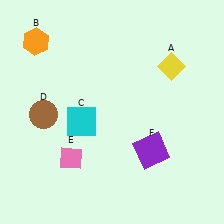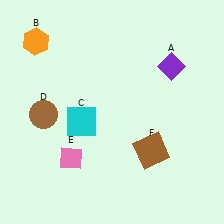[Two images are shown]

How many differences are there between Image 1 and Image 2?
There are 2 differences between the two images.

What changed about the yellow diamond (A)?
In Image 1, A is yellow. In Image 2, it changed to purple.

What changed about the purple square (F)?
In Image 1, F is purple. In Image 2, it changed to brown.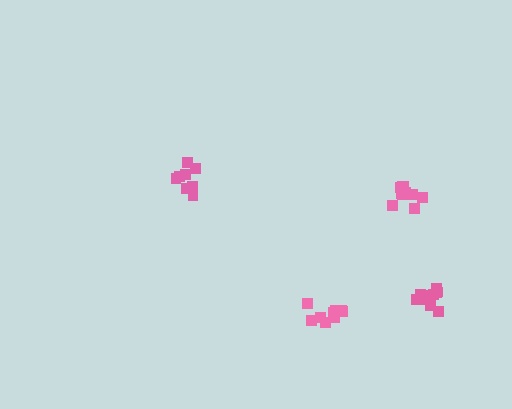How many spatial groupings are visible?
There are 4 spatial groupings.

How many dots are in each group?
Group 1: 8 dots, Group 2: 9 dots, Group 3: 10 dots, Group 4: 11 dots (38 total).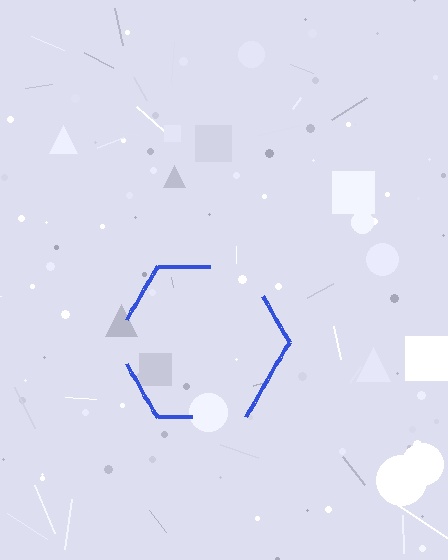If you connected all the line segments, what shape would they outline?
They would outline a hexagon.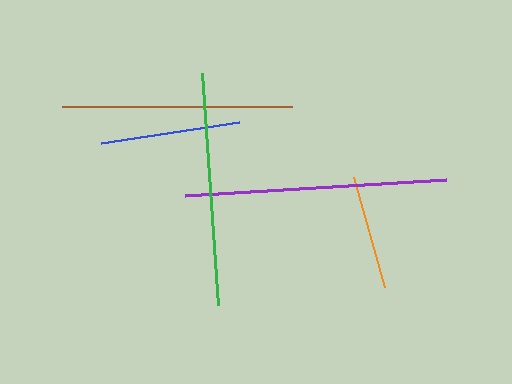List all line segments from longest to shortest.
From longest to shortest: purple, green, brown, blue, orange.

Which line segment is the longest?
The purple line is the longest at approximately 261 pixels.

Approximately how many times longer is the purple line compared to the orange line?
The purple line is approximately 2.3 times the length of the orange line.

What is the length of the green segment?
The green segment is approximately 233 pixels long.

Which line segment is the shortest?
The orange line is the shortest at approximately 115 pixels.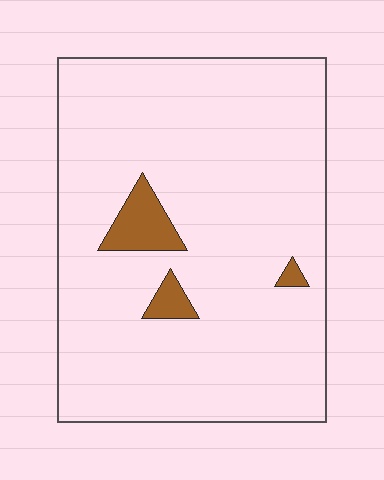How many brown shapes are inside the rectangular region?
3.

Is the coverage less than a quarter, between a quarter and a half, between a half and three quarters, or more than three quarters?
Less than a quarter.